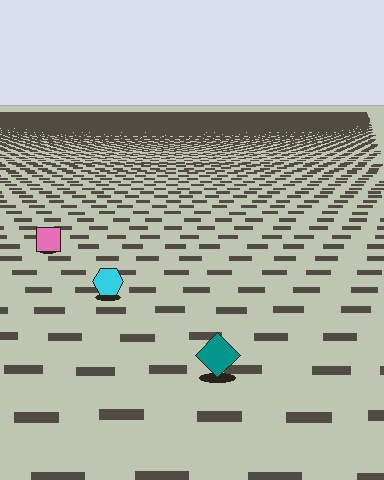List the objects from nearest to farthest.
From nearest to farthest: the teal diamond, the cyan hexagon, the pink square.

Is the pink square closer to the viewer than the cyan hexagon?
No. The cyan hexagon is closer — you can tell from the texture gradient: the ground texture is coarser near it.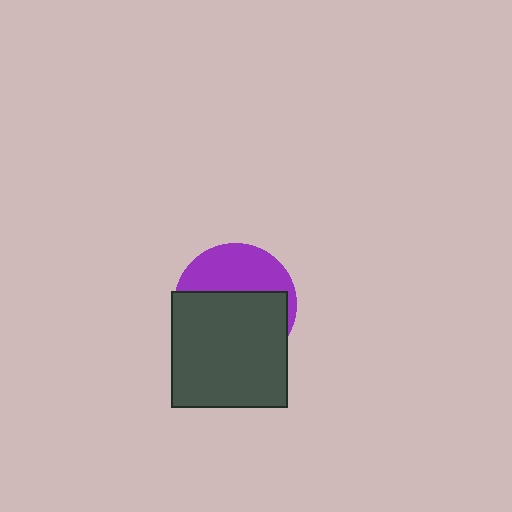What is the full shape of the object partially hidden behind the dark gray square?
The partially hidden object is a purple circle.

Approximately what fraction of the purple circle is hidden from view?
Roughly 61% of the purple circle is hidden behind the dark gray square.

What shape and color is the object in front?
The object in front is a dark gray square.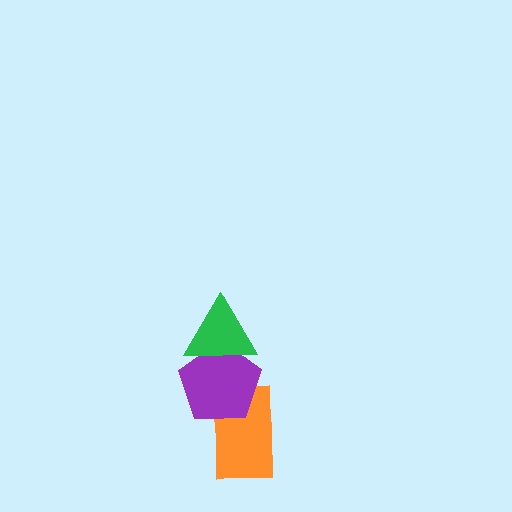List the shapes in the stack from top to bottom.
From top to bottom: the green triangle, the purple pentagon, the orange rectangle.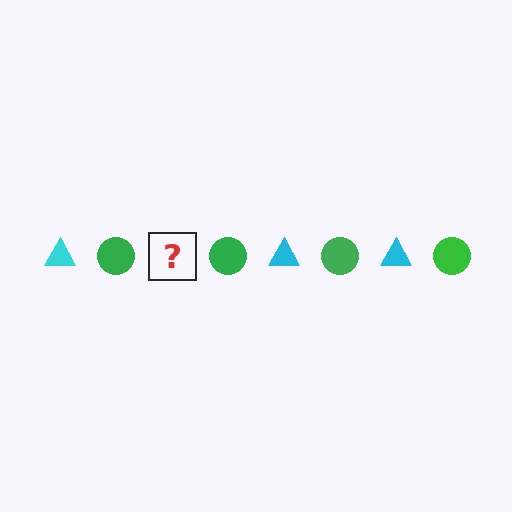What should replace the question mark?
The question mark should be replaced with a cyan triangle.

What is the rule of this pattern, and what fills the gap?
The rule is that the pattern alternates between cyan triangle and green circle. The gap should be filled with a cyan triangle.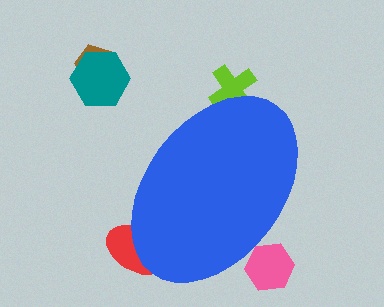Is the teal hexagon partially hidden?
No, the teal hexagon is fully visible.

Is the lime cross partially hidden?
Yes, the lime cross is partially hidden behind the blue ellipse.